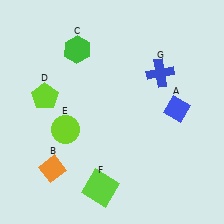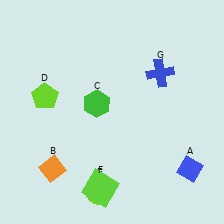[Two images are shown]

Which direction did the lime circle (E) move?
The lime circle (E) moved down.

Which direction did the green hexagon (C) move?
The green hexagon (C) moved down.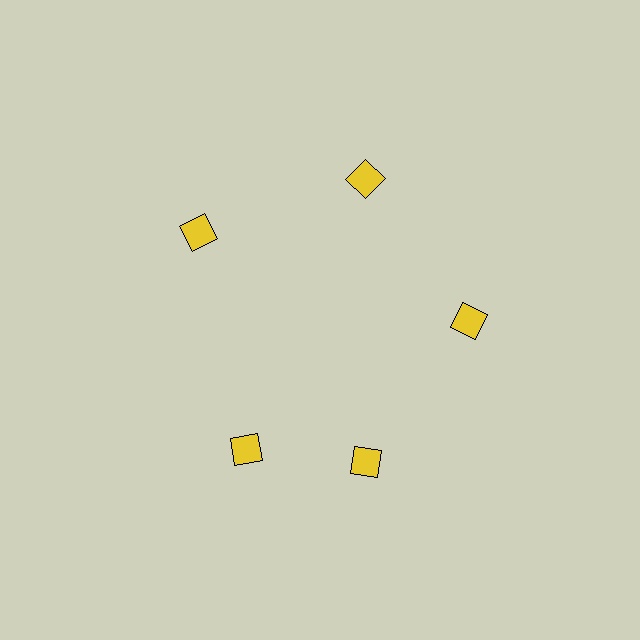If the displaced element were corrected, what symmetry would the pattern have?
It would have 5-fold rotational symmetry — the pattern would map onto itself every 72 degrees.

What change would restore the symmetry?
The symmetry would be restored by rotating it back into even spacing with its neighbors so that all 5 diamonds sit at equal angles and equal distance from the center.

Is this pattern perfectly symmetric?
No. The 5 yellow diamonds are arranged in a ring, but one element near the 8 o'clock position is rotated out of alignment along the ring, breaking the 5-fold rotational symmetry.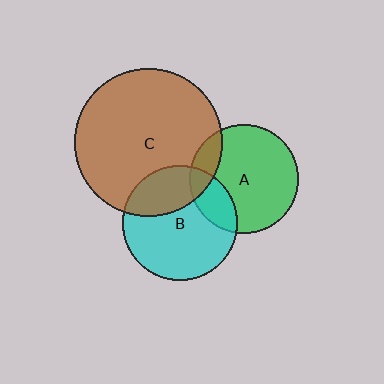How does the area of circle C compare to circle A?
Approximately 1.8 times.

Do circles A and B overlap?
Yes.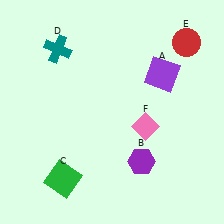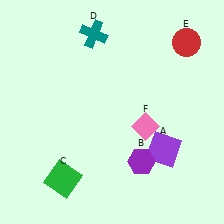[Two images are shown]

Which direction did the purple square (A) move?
The purple square (A) moved down.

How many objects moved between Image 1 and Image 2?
2 objects moved between the two images.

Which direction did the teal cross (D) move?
The teal cross (D) moved right.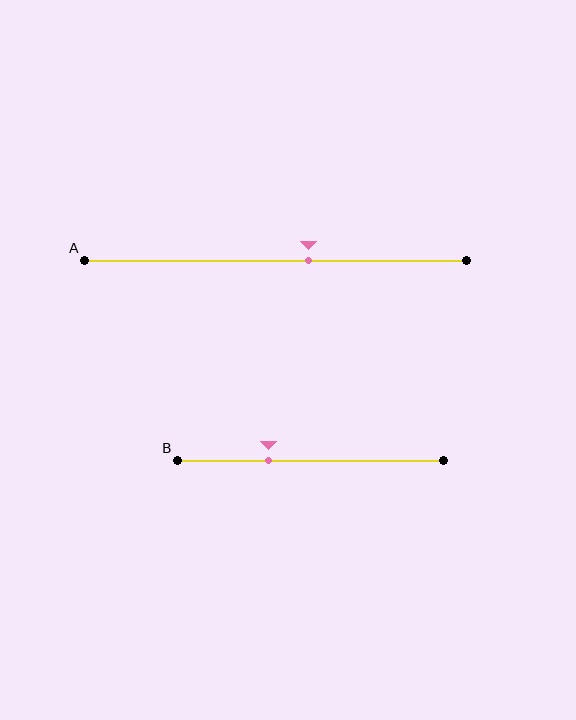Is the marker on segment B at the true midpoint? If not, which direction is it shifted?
No, the marker on segment B is shifted to the left by about 16% of the segment length.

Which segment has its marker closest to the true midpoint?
Segment A has its marker closest to the true midpoint.